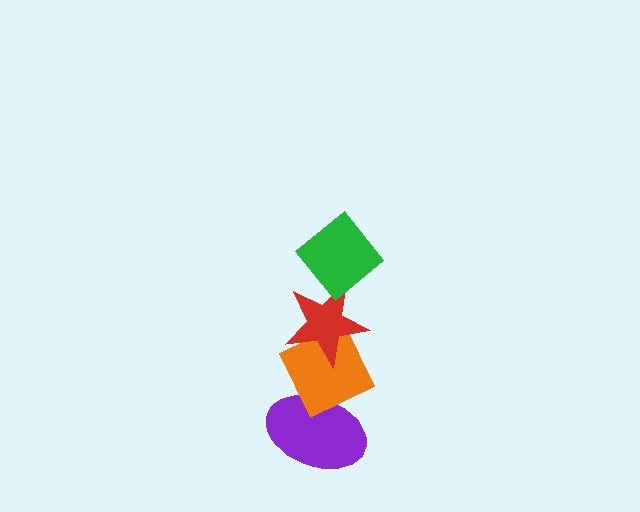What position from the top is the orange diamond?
The orange diamond is 3rd from the top.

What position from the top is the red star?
The red star is 2nd from the top.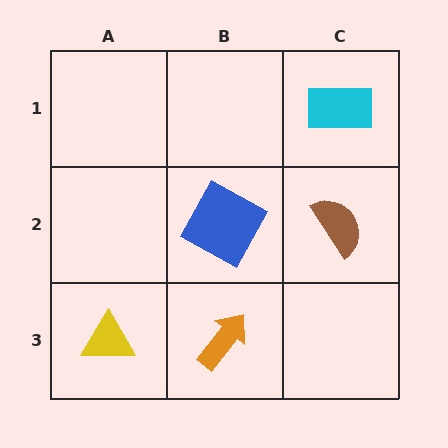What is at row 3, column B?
An orange arrow.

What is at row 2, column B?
A blue square.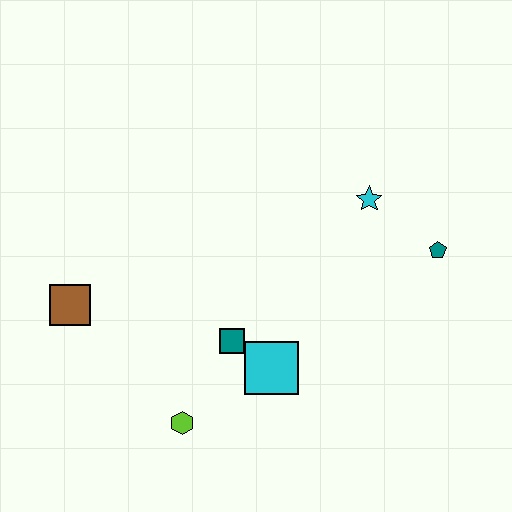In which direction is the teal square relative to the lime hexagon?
The teal square is above the lime hexagon.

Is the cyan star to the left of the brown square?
No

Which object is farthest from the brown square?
The teal pentagon is farthest from the brown square.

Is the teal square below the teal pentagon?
Yes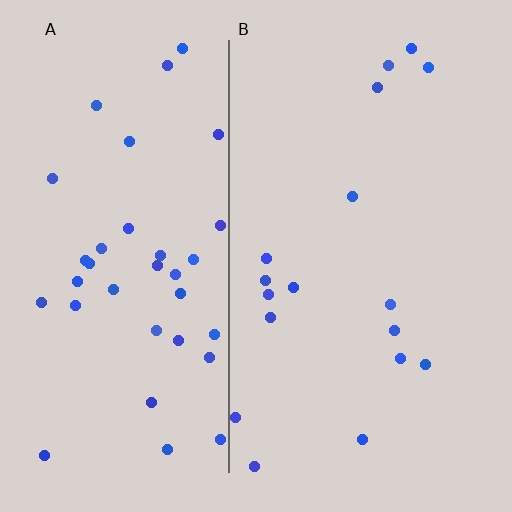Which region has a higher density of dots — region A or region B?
A (the left).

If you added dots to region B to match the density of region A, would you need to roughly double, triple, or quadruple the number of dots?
Approximately double.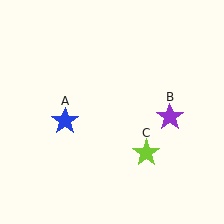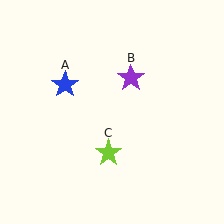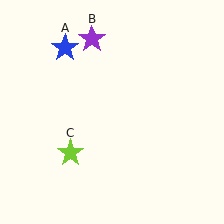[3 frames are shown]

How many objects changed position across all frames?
3 objects changed position: blue star (object A), purple star (object B), lime star (object C).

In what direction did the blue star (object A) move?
The blue star (object A) moved up.